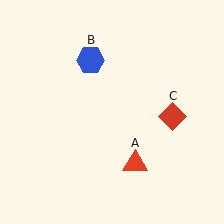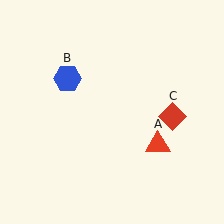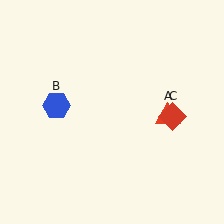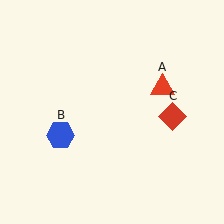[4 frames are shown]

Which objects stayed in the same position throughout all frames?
Red diamond (object C) remained stationary.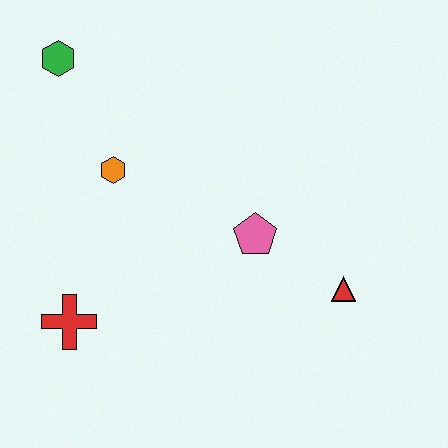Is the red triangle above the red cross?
Yes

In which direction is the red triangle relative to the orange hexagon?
The red triangle is to the right of the orange hexagon.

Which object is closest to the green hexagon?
The orange hexagon is closest to the green hexagon.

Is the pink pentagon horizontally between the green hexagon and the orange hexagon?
No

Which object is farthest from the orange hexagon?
The red triangle is farthest from the orange hexagon.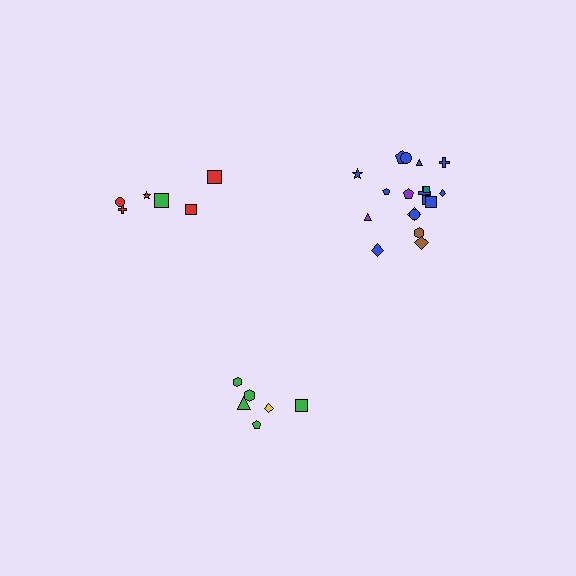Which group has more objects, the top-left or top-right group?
The top-right group.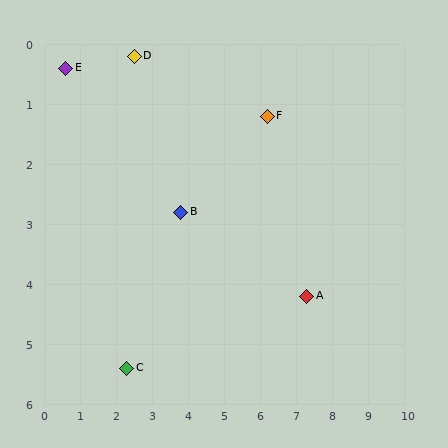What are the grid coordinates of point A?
Point A is at approximately (7.3, 4.2).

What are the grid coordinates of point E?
Point E is at approximately (0.6, 0.4).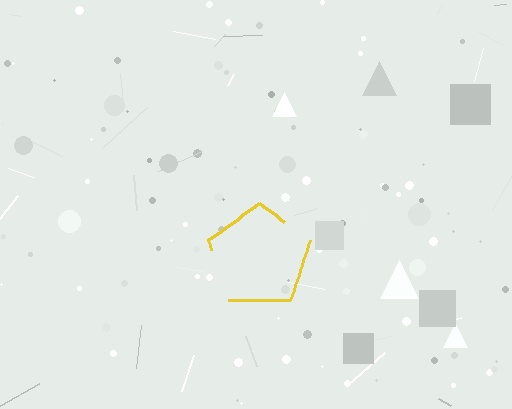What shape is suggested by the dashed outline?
The dashed outline suggests a pentagon.